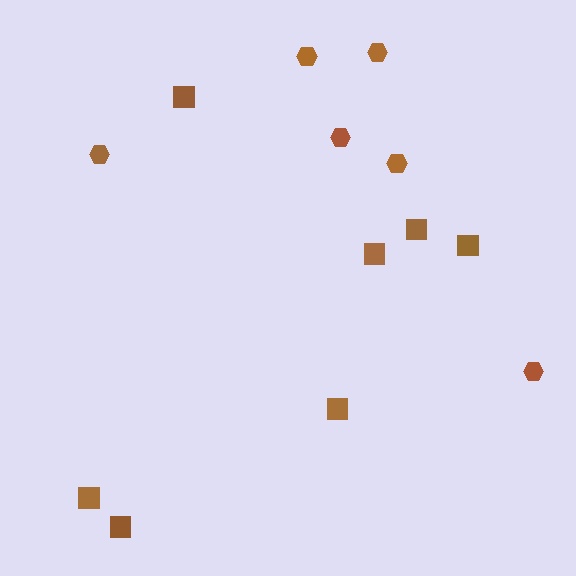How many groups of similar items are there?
There are 2 groups: one group of squares (7) and one group of hexagons (6).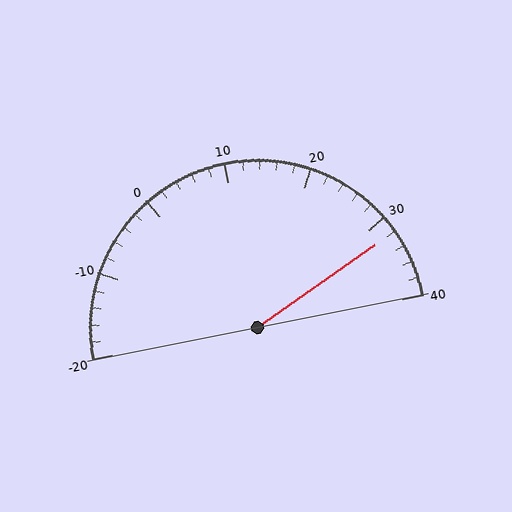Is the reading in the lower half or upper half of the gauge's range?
The reading is in the upper half of the range (-20 to 40).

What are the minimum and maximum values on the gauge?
The gauge ranges from -20 to 40.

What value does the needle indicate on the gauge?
The needle indicates approximately 32.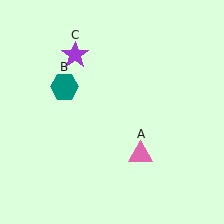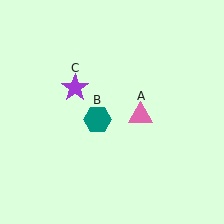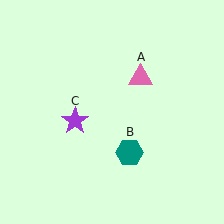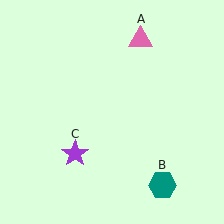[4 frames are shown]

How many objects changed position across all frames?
3 objects changed position: pink triangle (object A), teal hexagon (object B), purple star (object C).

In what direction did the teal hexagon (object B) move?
The teal hexagon (object B) moved down and to the right.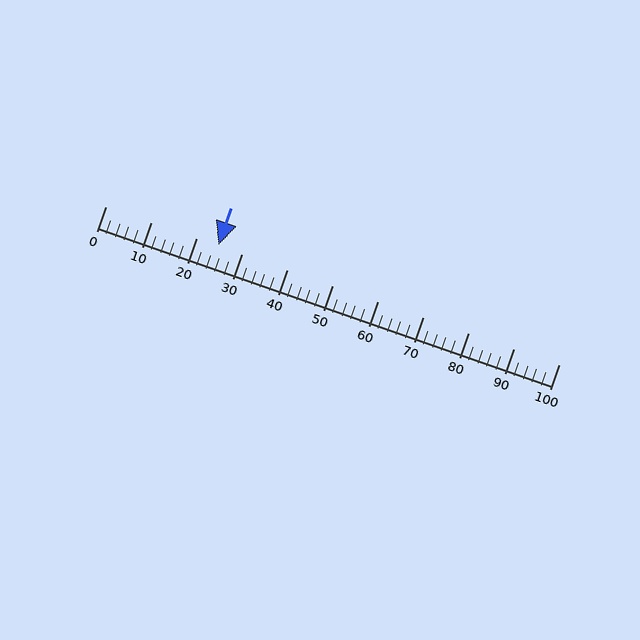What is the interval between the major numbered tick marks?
The major tick marks are spaced 10 units apart.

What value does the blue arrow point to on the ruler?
The blue arrow points to approximately 25.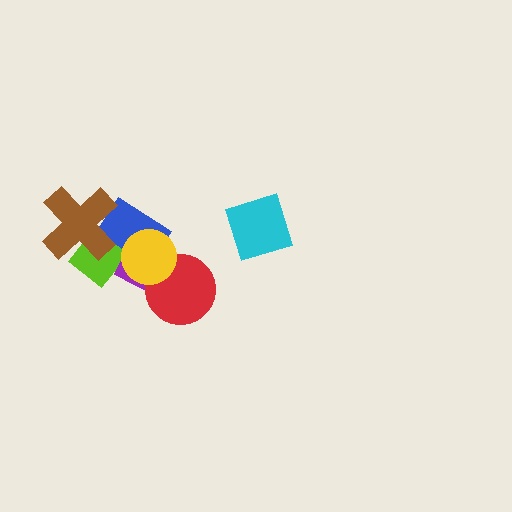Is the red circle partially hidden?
Yes, it is partially covered by another shape.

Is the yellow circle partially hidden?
No, no other shape covers it.